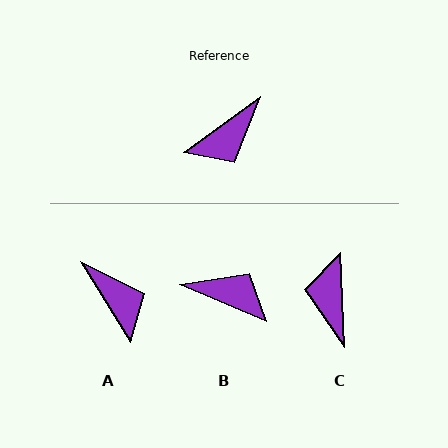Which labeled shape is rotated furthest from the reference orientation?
C, about 124 degrees away.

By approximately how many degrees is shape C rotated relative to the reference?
Approximately 124 degrees clockwise.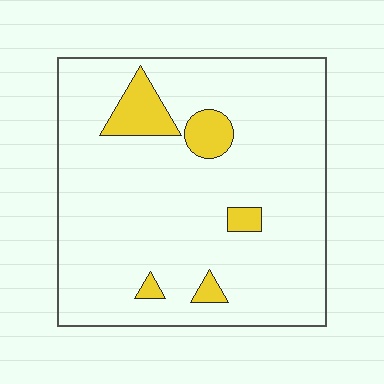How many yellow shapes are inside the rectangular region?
5.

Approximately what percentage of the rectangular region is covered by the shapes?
Approximately 10%.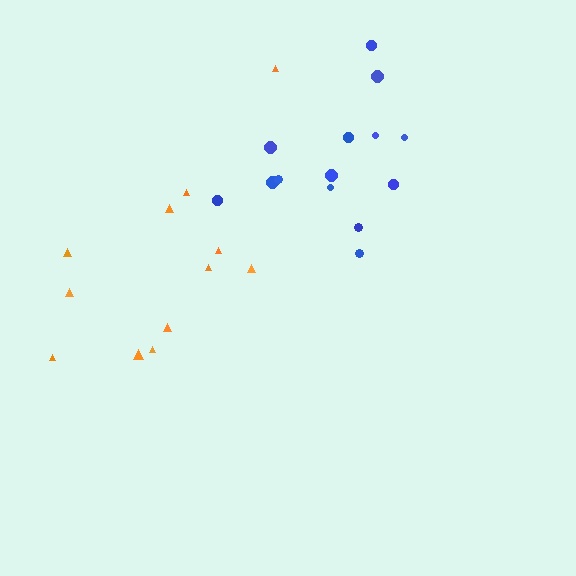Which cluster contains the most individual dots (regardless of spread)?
Blue (14).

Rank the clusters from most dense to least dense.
blue, orange.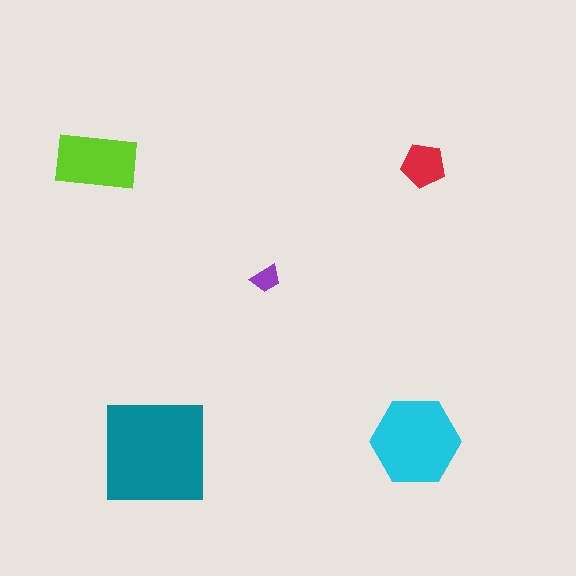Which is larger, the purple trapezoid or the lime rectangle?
The lime rectangle.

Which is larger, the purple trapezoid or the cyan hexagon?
The cyan hexagon.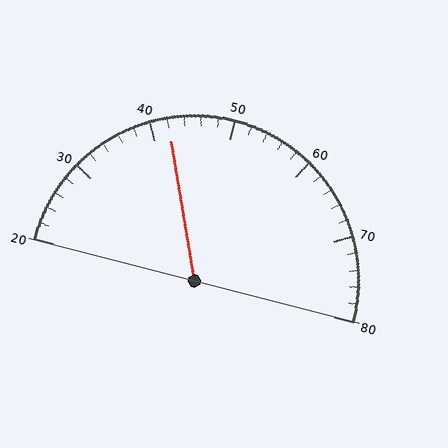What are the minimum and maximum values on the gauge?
The gauge ranges from 20 to 80.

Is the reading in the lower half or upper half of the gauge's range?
The reading is in the lower half of the range (20 to 80).